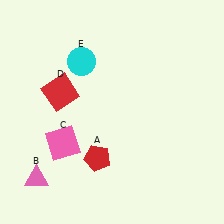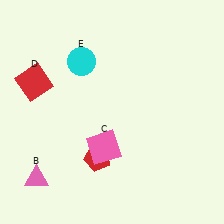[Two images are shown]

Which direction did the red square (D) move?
The red square (D) moved left.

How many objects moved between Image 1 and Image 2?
2 objects moved between the two images.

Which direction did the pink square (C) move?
The pink square (C) moved right.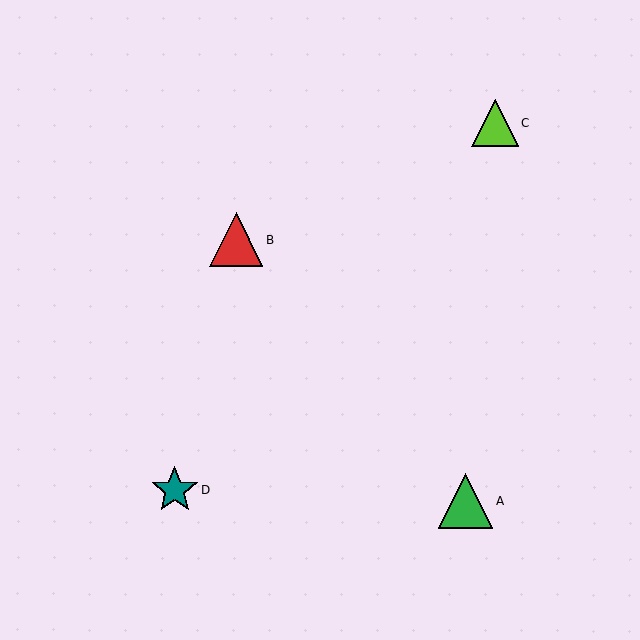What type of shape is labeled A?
Shape A is a green triangle.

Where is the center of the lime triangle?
The center of the lime triangle is at (496, 123).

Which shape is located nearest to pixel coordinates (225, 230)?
The red triangle (labeled B) at (236, 239) is nearest to that location.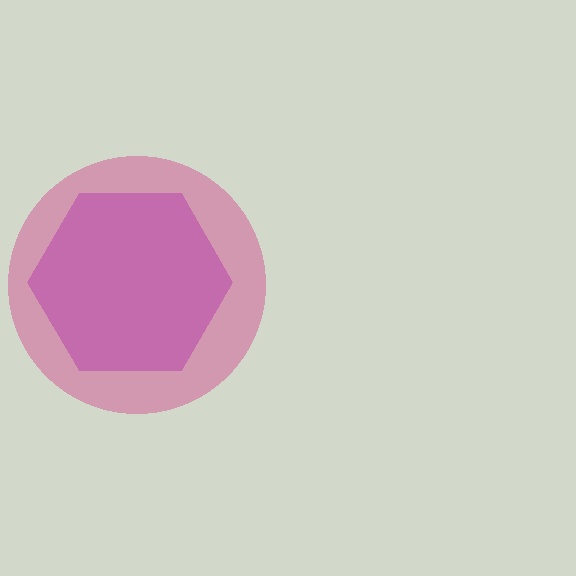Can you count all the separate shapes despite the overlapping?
Yes, there are 2 separate shapes.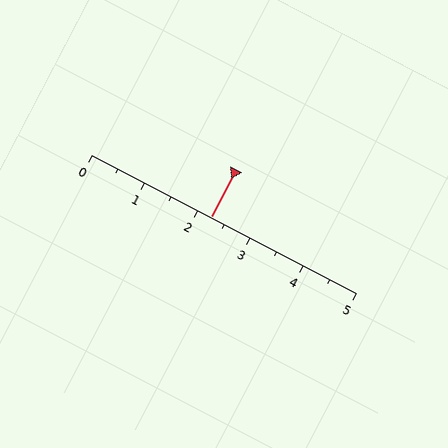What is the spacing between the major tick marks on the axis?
The major ticks are spaced 1 apart.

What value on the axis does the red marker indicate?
The marker indicates approximately 2.2.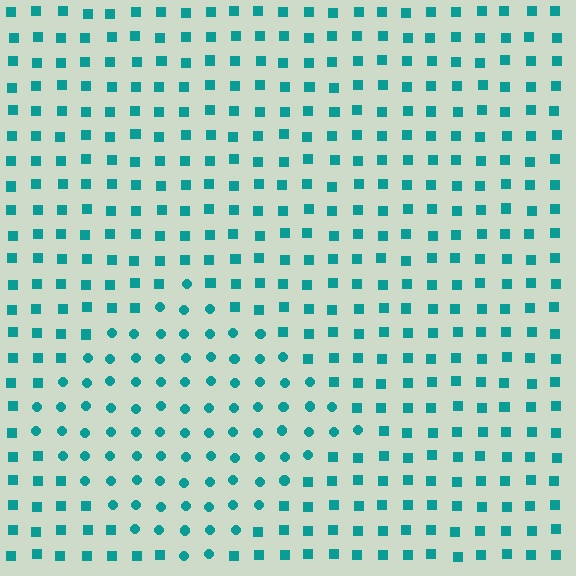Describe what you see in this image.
The image is filled with small teal elements arranged in a uniform grid. A diamond-shaped region contains circles, while the surrounding area contains squares. The boundary is defined purely by the change in element shape.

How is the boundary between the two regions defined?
The boundary is defined by a change in element shape: circles inside vs. squares outside. All elements share the same color and spacing.